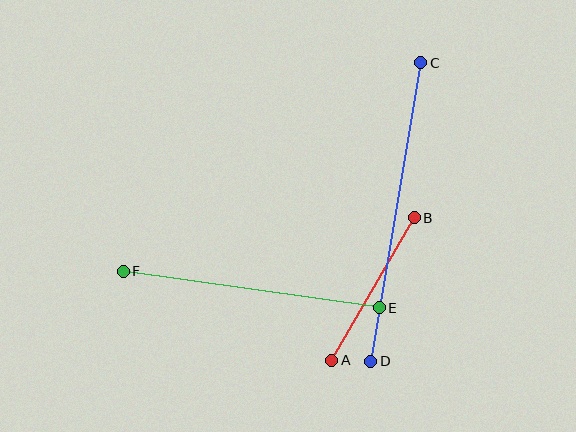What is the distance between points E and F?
The distance is approximately 259 pixels.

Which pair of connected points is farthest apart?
Points C and D are farthest apart.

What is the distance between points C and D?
The distance is approximately 303 pixels.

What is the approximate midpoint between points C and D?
The midpoint is at approximately (396, 212) pixels.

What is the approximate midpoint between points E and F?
The midpoint is at approximately (251, 289) pixels.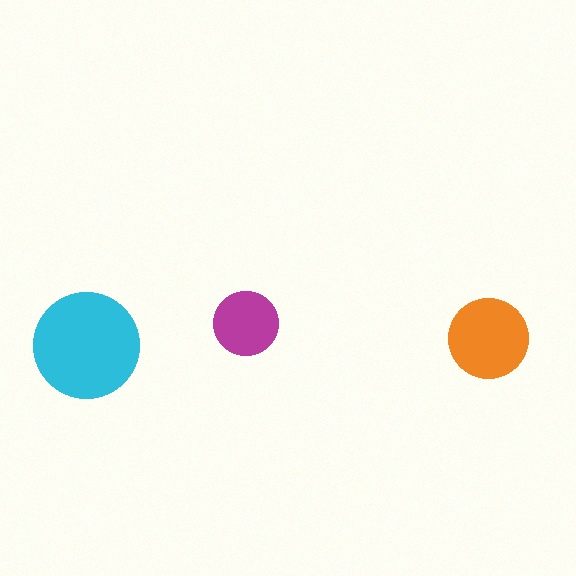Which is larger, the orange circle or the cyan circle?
The cyan one.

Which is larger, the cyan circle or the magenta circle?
The cyan one.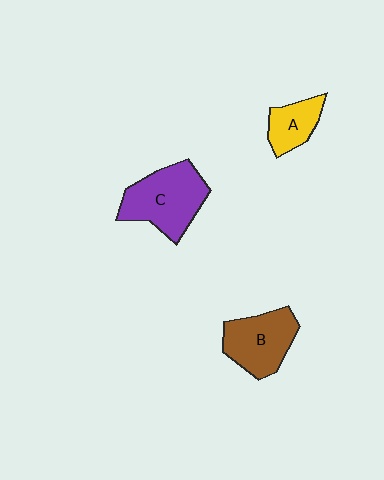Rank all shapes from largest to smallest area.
From largest to smallest: C (purple), B (brown), A (yellow).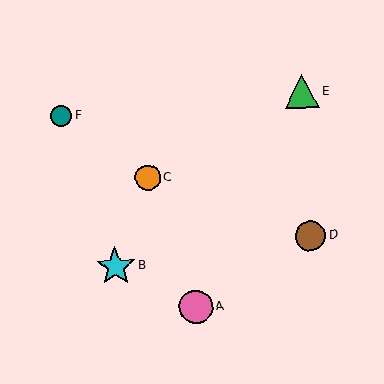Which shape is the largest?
The cyan star (labeled B) is the largest.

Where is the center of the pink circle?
The center of the pink circle is at (196, 307).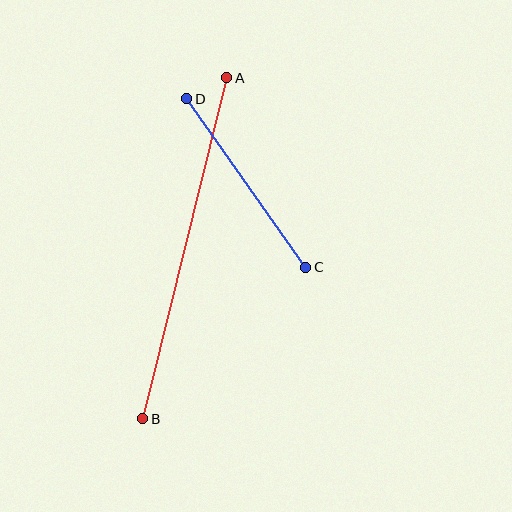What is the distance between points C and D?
The distance is approximately 206 pixels.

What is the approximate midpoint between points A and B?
The midpoint is at approximately (185, 248) pixels.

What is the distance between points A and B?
The distance is approximately 351 pixels.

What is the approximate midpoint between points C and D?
The midpoint is at approximately (246, 183) pixels.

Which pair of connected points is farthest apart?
Points A and B are farthest apart.